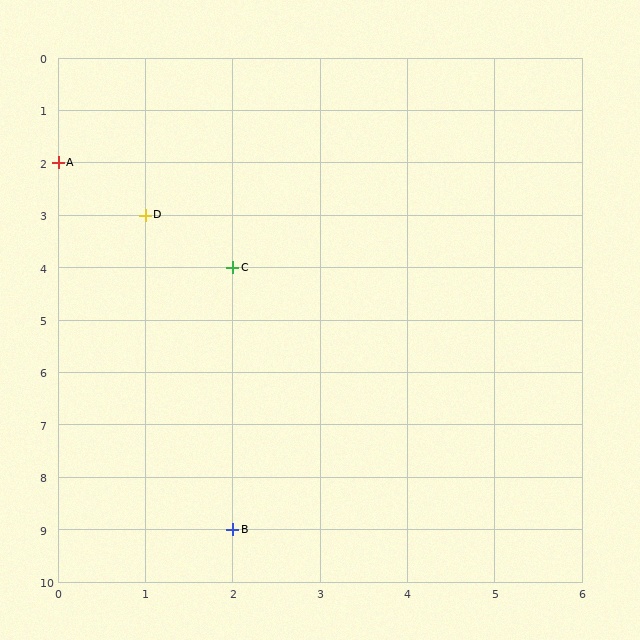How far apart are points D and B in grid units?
Points D and B are 1 column and 6 rows apart (about 6.1 grid units diagonally).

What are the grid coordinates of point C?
Point C is at grid coordinates (2, 4).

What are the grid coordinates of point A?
Point A is at grid coordinates (0, 2).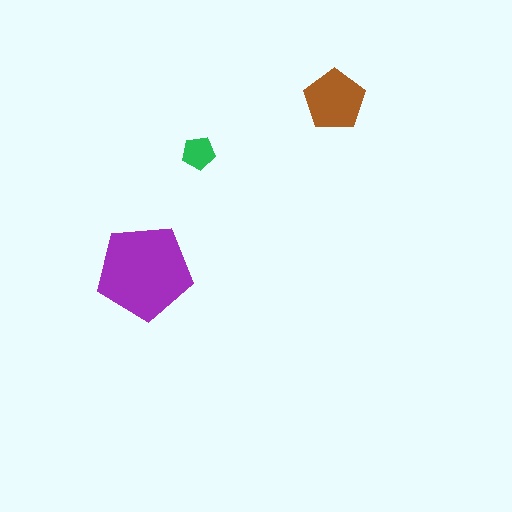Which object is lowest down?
The purple pentagon is bottommost.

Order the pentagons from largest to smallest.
the purple one, the brown one, the green one.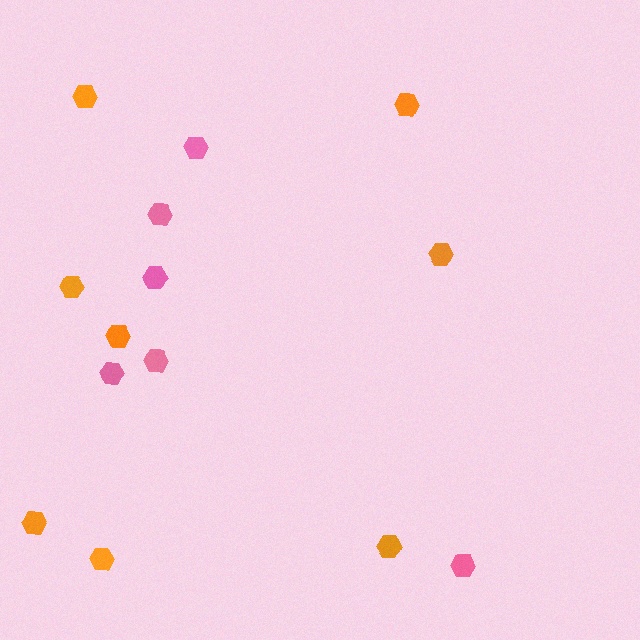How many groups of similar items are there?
There are 2 groups: one group of pink hexagons (6) and one group of orange hexagons (8).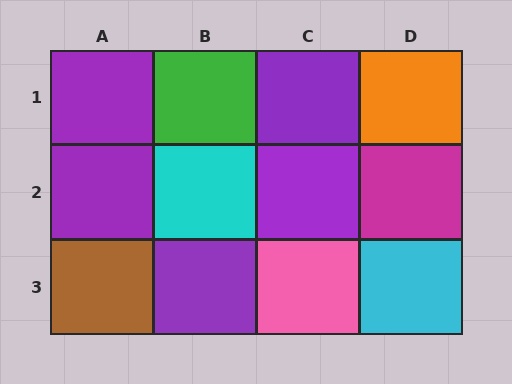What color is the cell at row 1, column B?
Green.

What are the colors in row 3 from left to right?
Brown, purple, pink, cyan.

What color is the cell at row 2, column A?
Purple.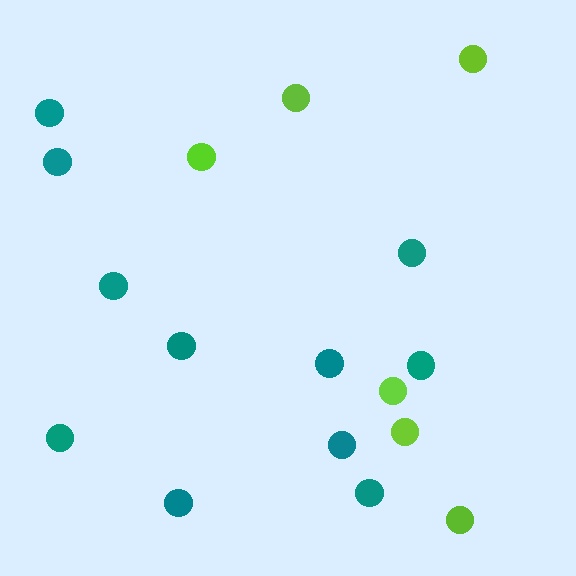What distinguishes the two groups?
There are 2 groups: one group of teal circles (11) and one group of lime circles (6).